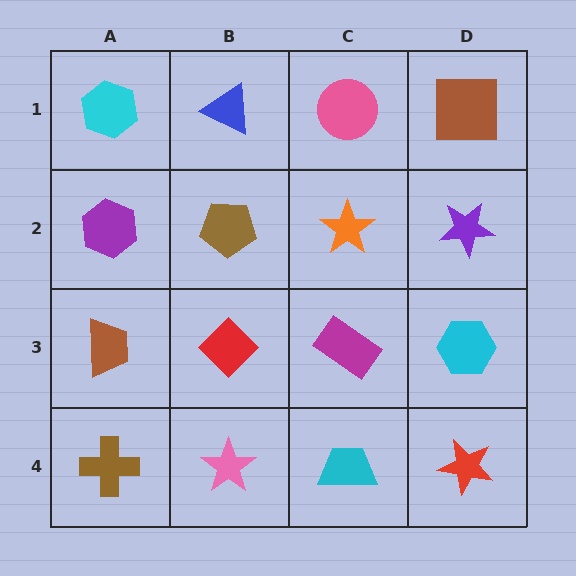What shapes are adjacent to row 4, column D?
A cyan hexagon (row 3, column D), a cyan trapezoid (row 4, column C).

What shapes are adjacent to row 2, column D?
A brown square (row 1, column D), a cyan hexagon (row 3, column D), an orange star (row 2, column C).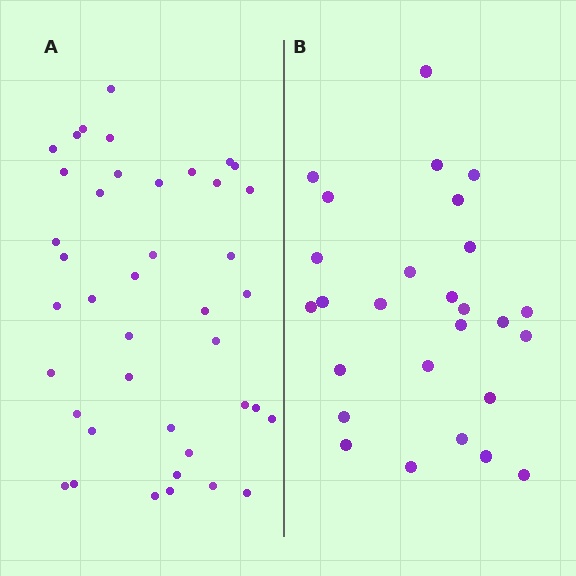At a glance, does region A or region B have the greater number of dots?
Region A (the left region) has more dots.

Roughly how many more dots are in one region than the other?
Region A has approximately 15 more dots than region B.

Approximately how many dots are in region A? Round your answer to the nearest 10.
About 40 dots. (The exact count is 41, which rounds to 40.)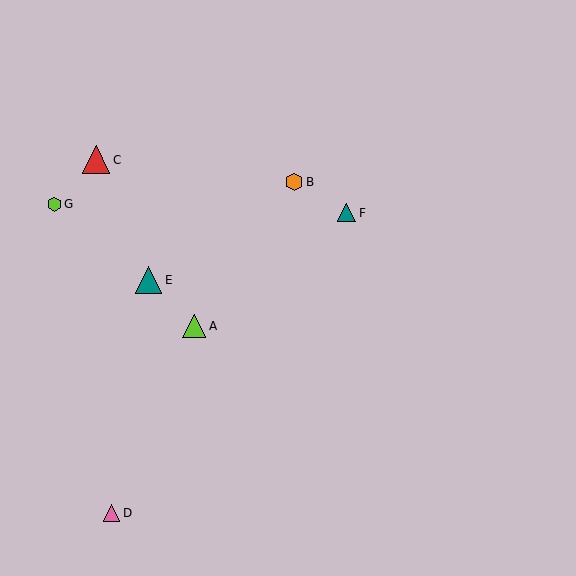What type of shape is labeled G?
Shape G is a lime hexagon.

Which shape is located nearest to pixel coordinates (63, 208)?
The lime hexagon (labeled G) at (54, 204) is nearest to that location.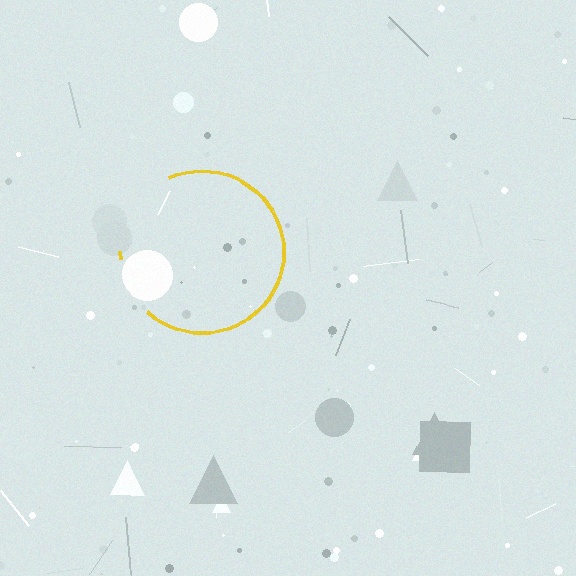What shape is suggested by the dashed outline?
The dashed outline suggests a circle.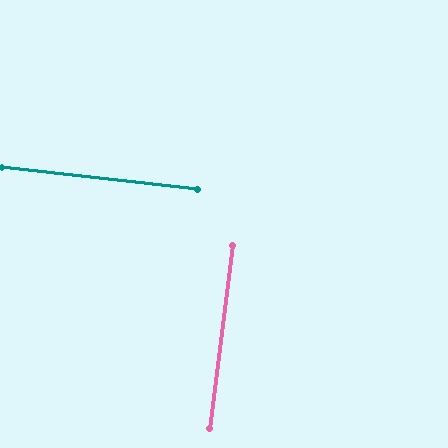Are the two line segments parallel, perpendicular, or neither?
Perpendicular — they meet at approximately 89°.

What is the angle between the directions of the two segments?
Approximately 89 degrees.